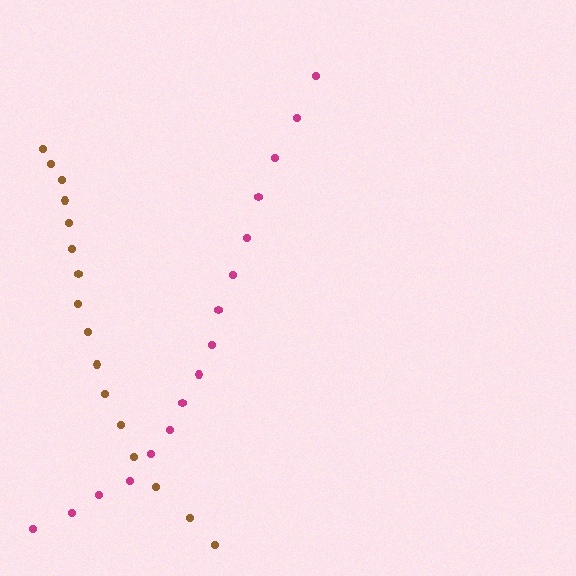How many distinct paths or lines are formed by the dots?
There are 2 distinct paths.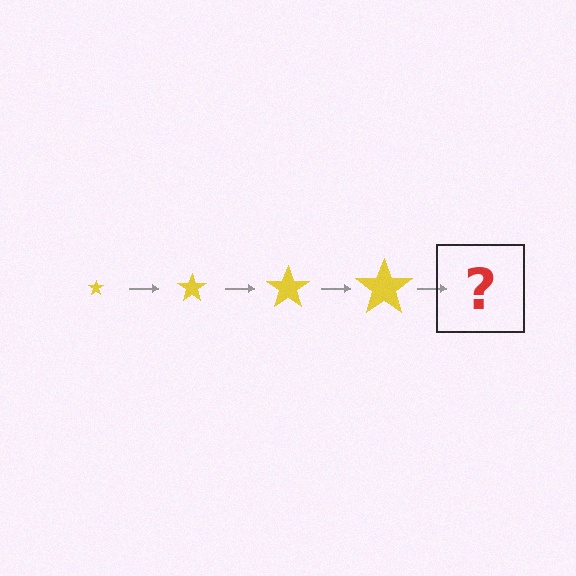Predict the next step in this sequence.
The next step is a yellow star, larger than the previous one.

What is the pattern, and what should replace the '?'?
The pattern is that the star gets progressively larger each step. The '?' should be a yellow star, larger than the previous one.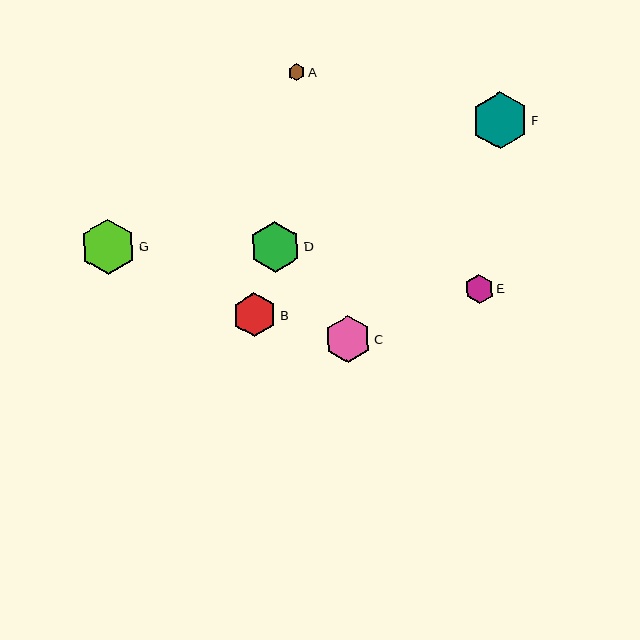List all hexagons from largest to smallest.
From largest to smallest: F, G, D, C, B, E, A.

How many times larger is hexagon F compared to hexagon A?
Hexagon F is approximately 3.4 times the size of hexagon A.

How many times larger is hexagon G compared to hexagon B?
Hexagon G is approximately 1.2 times the size of hexagon B.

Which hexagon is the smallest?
Hexagon A is the smallest with a size of approximately 17 pixels.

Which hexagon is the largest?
Hexagon F is the largest with a size of approximately 56 pixels.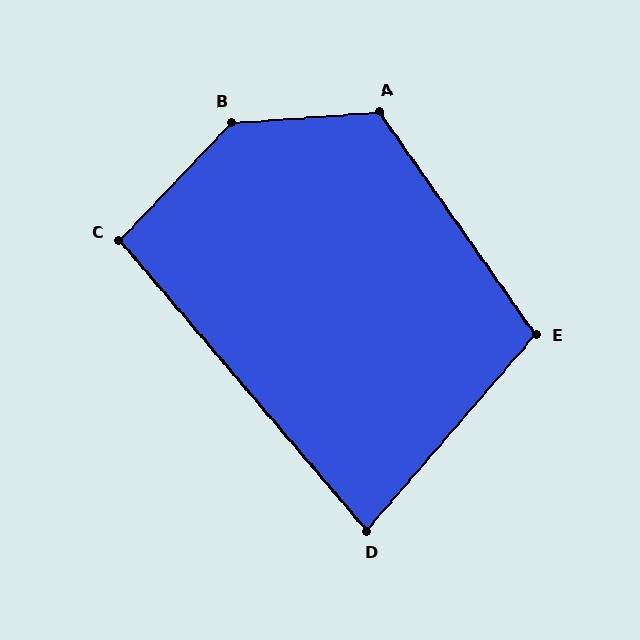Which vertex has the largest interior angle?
B, at approximately 138 degrees.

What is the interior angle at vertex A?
Approximately 121 degrees (obtuse).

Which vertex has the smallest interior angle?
D, at approximately 81 degrees.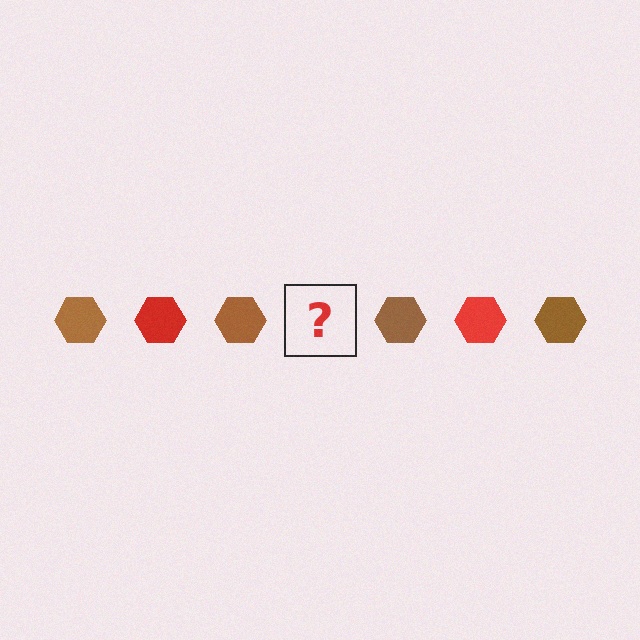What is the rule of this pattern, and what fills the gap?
The rule is that the pattern cycles through brown, red hexagons. The gap should be filled with a red hexagon.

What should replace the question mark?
The question mark should be replaced with a red hexagon.